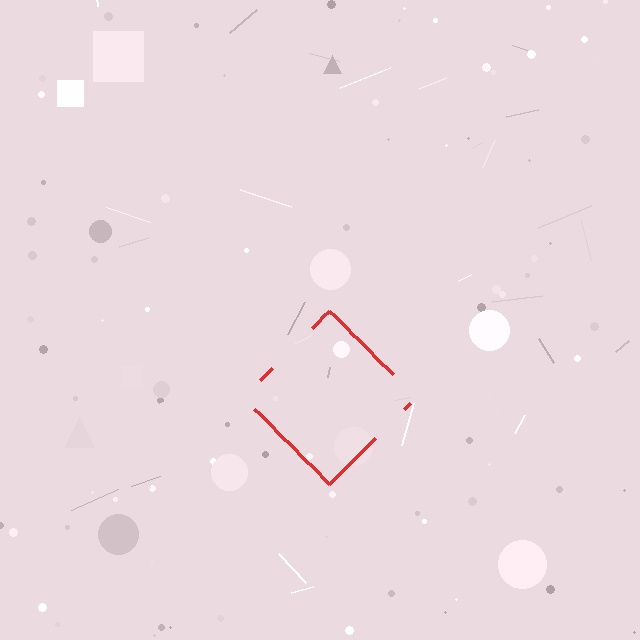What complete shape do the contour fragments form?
The contour fragments form a diamond.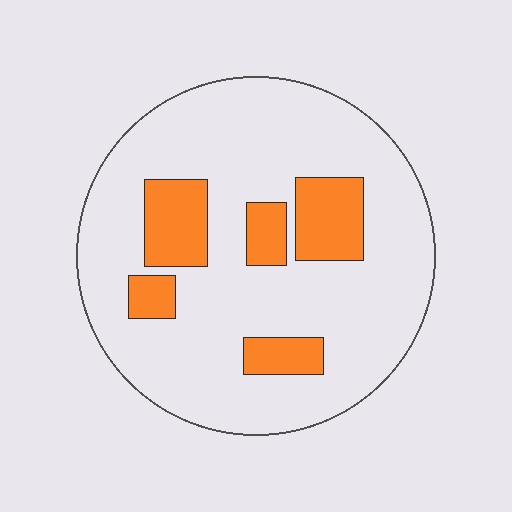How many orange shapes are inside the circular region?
5.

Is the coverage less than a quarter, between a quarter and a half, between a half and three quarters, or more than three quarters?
Less than a quarter.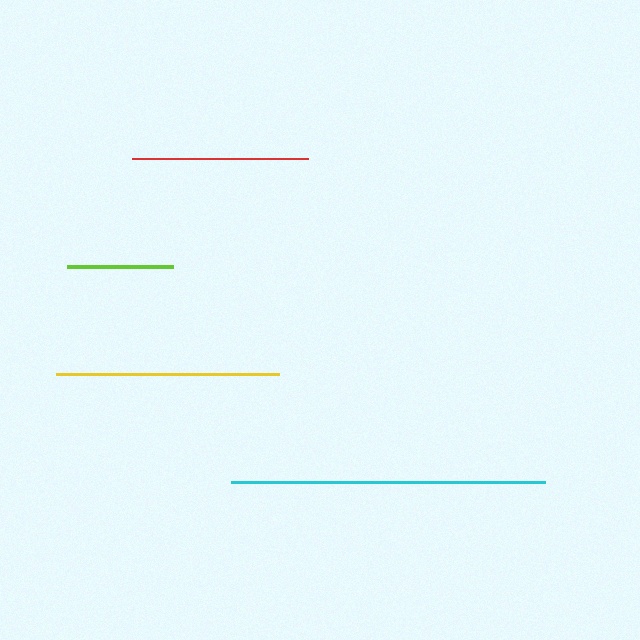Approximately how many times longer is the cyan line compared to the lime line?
The cyan line is approximately 3.0 times the length of the lime line.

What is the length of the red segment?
The red segment is approximately 176 pixels long.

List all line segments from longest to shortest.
From longest to shortest: cyan, yellow, red, lime.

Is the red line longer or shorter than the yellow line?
The yellow line is longer than the red line.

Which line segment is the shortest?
The lime line is the shortest at approximately 106 pixels.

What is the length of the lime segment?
The lime segment is approximately 106 pixels long.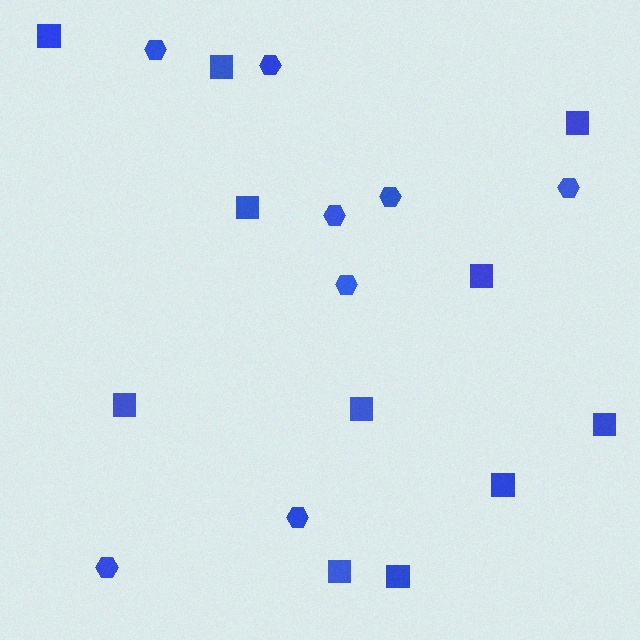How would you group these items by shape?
There are 2 groups: one group of squares (11) and one group of hexagons (8).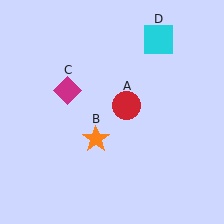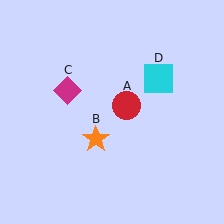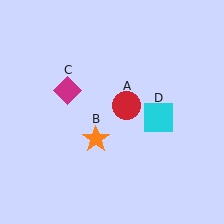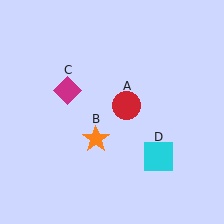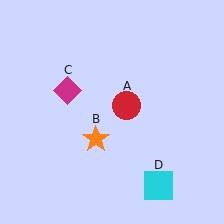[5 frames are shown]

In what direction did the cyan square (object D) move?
The cyan square (object D) moved down.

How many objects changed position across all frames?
1 object changed position: cyan square (object D).